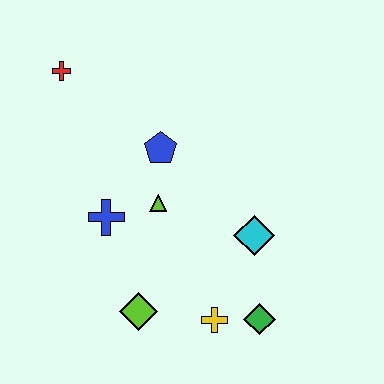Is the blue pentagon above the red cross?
No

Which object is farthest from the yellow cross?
The red cross is farthest from the yellow cross.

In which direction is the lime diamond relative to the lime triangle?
The lime diamond is below the lime triangle.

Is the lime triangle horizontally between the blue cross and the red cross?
No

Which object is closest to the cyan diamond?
The green diamond is closest to the cyan diamond.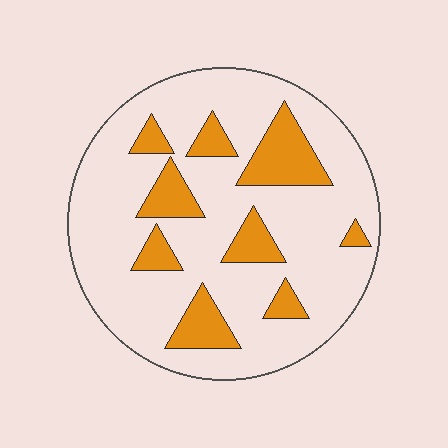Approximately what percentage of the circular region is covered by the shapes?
Approximately 20%.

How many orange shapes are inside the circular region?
9.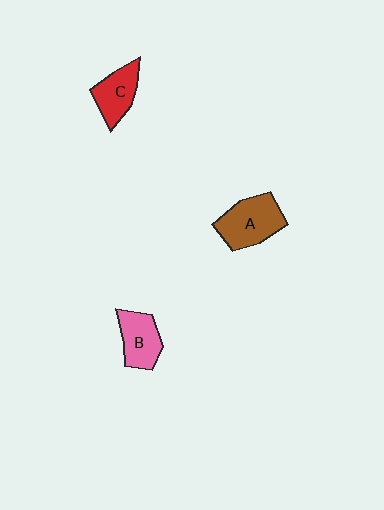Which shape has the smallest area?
Shape C (red).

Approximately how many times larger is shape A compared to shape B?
Approximately 1.3 times.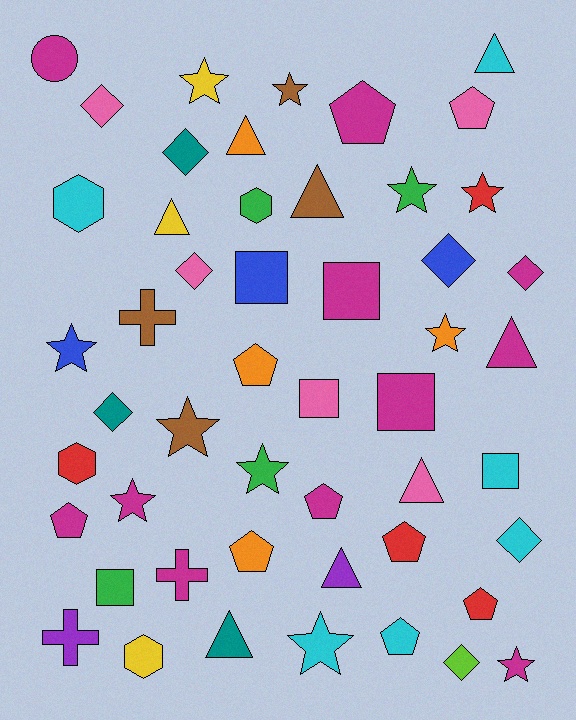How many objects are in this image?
There are 50 objects.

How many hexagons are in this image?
There are 4 hexagons.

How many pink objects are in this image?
There are 5 pink objects.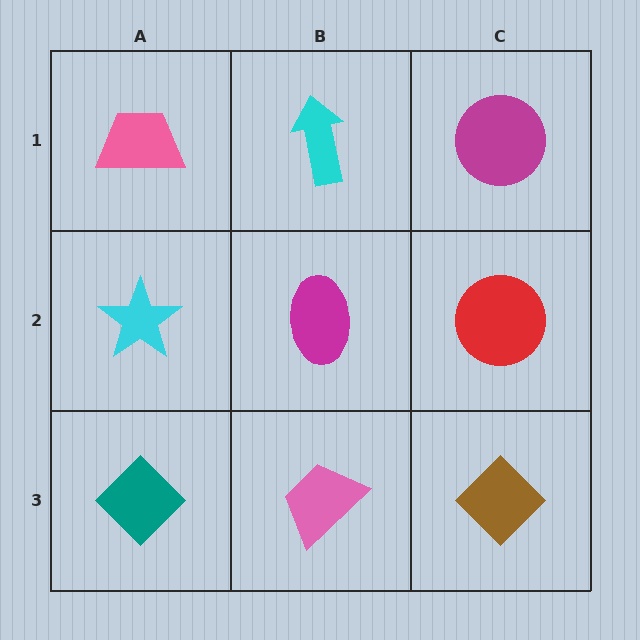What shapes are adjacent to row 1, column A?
A cyan star (row 2, column A), a cyan arrow (row 1, column B).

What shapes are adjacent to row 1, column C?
A red circle (row 2, column C), a cyan arrow (row 1, column B).